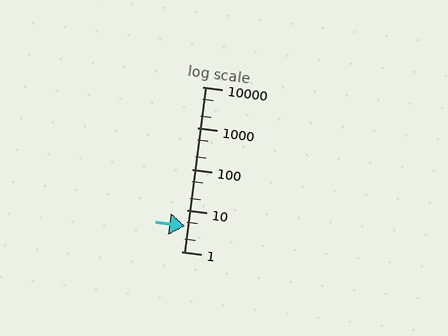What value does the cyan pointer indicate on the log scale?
The pointer indicates approximately 4.1.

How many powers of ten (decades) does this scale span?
The scale spans 4 decades, from 1 to 10000.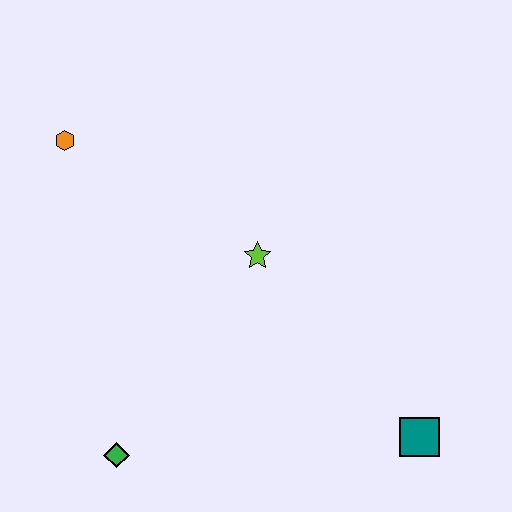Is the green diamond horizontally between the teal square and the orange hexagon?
Yes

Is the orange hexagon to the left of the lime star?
Yes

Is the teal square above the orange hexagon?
No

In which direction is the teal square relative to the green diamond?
The teal square is to the right of the green diamond.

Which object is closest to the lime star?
The orange hexagon is closest to the lime star.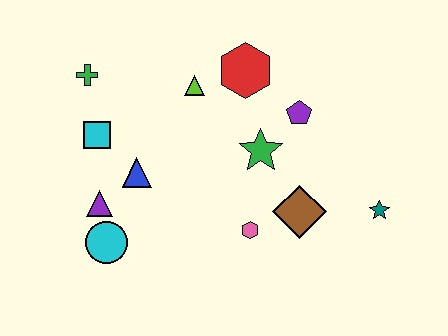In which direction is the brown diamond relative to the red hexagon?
The brown diamond is below the red hexagon.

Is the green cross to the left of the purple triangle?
Yes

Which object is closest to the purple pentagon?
The green star is closest to the purple pentagon.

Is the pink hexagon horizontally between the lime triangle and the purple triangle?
No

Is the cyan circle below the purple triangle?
Yes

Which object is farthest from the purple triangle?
The teal star is farthest from the purple triangle.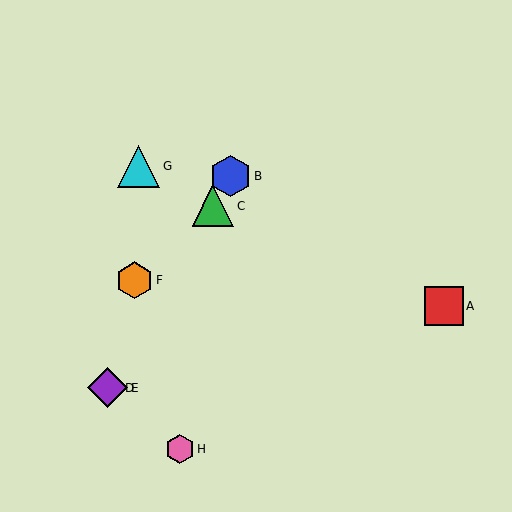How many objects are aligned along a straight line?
4 objects (B, C, D, E) are aligned along a straight line.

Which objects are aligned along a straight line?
Objects B, C, D, E are aligned along a straight line.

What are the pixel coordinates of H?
Object H is at (180, 449).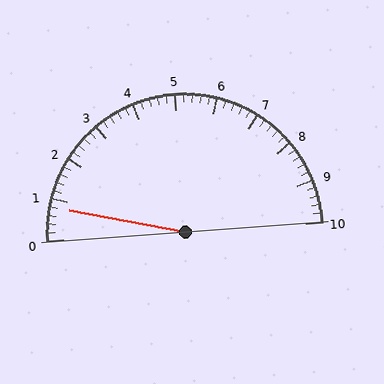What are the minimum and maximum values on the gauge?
The gauge ranges from 0 to 10.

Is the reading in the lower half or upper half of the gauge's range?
The reading is in the lower half of the range (0 to 10).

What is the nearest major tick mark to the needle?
The nearest major tick mark is 1.